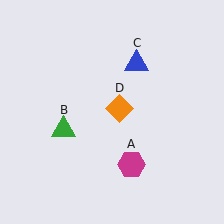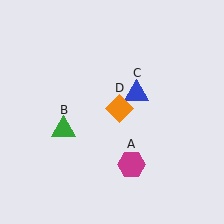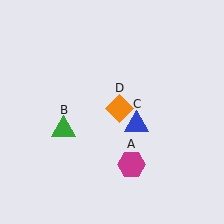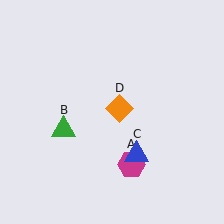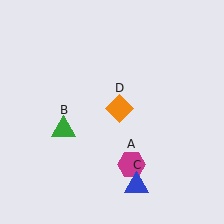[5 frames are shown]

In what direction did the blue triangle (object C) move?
The blue triangle (object C) moved down.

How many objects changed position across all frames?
1 object changed position: blue triangle (object C).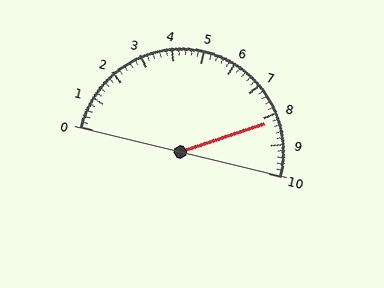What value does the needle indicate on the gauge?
The needle indicates approximately 8.2.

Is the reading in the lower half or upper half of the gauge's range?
The reading is in the upper half of the range (0 to 10).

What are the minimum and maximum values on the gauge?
The gauge ranges from 0 to 10.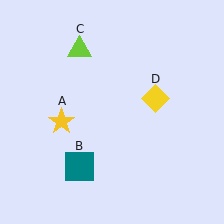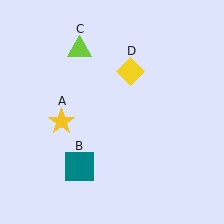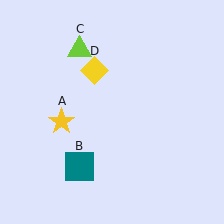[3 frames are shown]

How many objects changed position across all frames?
1 object changed position: yellow diamond (object D).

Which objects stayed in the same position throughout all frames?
Yellow star (object A) and teal square (object B) and lime triangle (object C) remained stationary.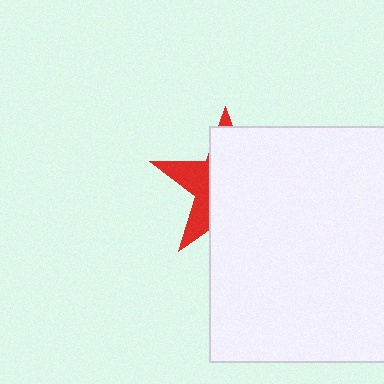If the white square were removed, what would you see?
You would see the complete red star.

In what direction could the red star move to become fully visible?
The red star could move left. That would shift it out from behind the white square entirely.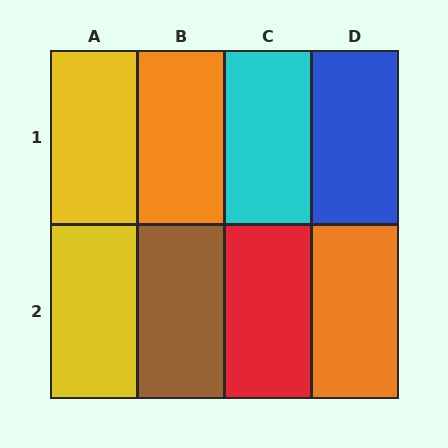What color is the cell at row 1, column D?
Blue.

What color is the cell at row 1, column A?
Yellow.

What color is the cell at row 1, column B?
Orange.